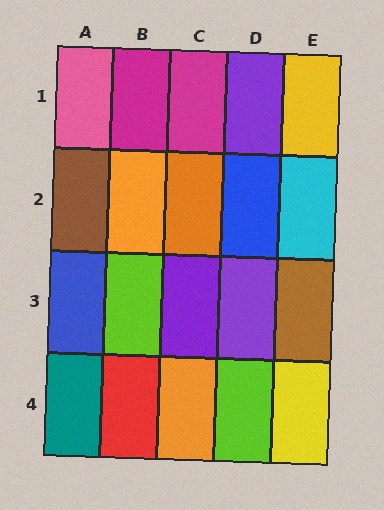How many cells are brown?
2 cells are brown.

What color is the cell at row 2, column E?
Cyan.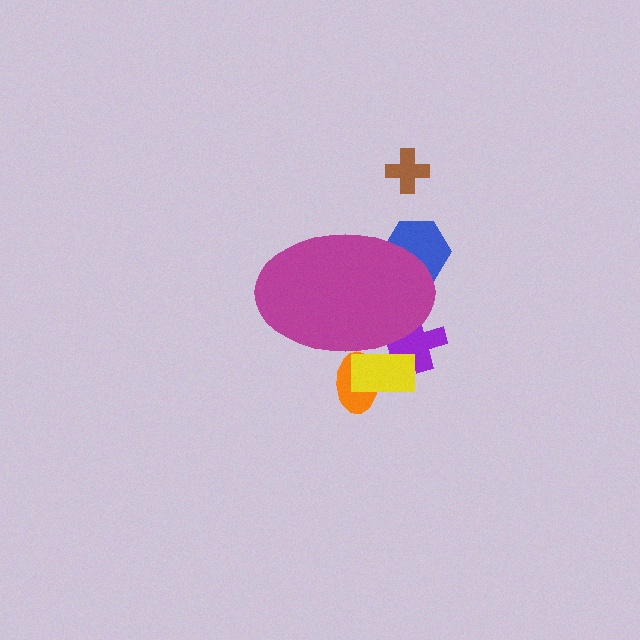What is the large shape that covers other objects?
A magenta ellipse.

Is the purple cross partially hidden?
Yes, the purple cross is partially hidden behind the magenta ellipse.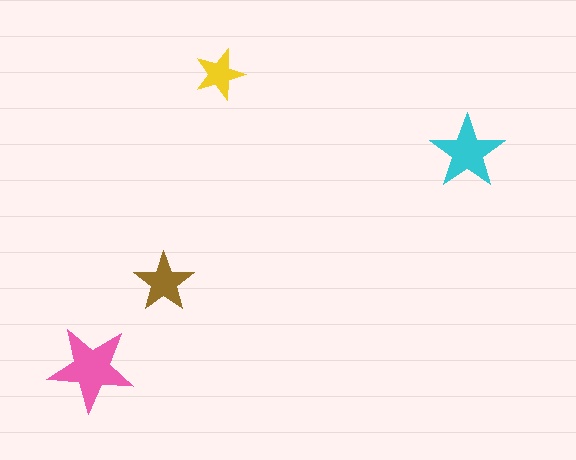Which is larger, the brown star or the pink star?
The pink one.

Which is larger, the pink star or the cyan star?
The pink one.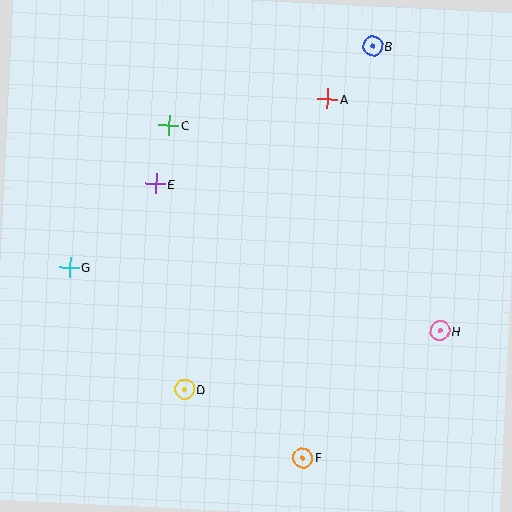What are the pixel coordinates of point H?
Point H is at (440, 331).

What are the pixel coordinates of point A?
Point A is at (327, 99).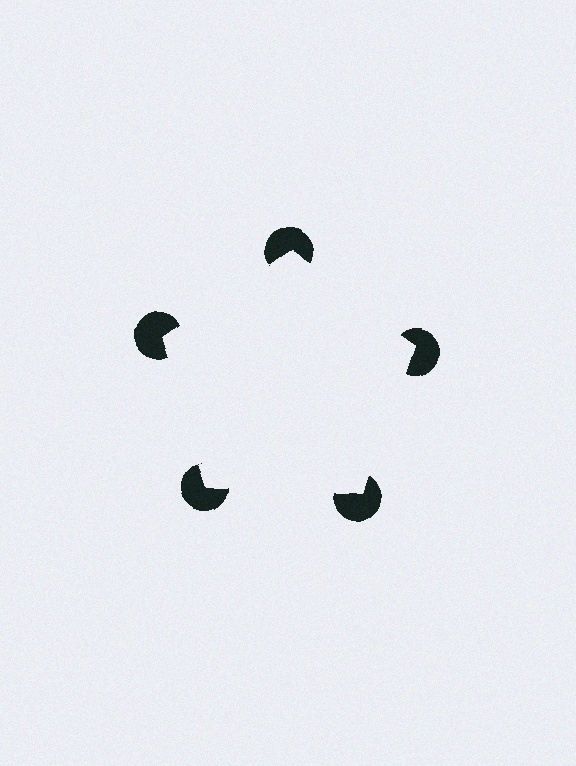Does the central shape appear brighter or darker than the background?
It typically appears slightly brighter than the background, even though no actual brightness change is drawn.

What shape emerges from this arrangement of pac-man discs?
An illusory pentagon — its edges are inferred from the aligned wedge cuts in the pac-man discs, not physically drawn.